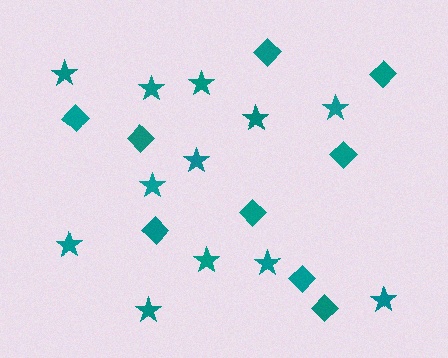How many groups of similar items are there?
There are 2 groups: one group of diamonds (9) and one group of stars (12).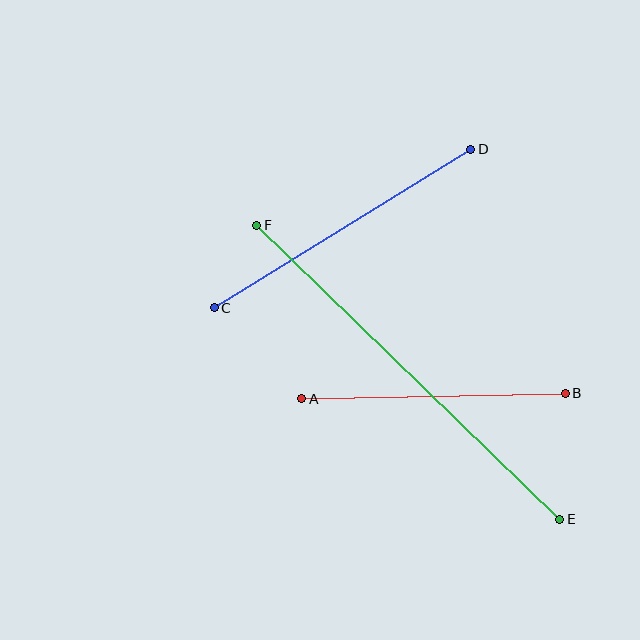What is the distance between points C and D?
The distance is approximately 302 pixels.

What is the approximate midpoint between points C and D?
The midpoint is at approximately (342, 229) pixels.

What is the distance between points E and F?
The distance is approximately 422 pixels.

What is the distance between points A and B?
The distance is approximately 264 pixels.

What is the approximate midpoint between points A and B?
The midpoint is at approximately (434, 396) pixels.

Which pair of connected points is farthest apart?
Points E and F are farthest apart.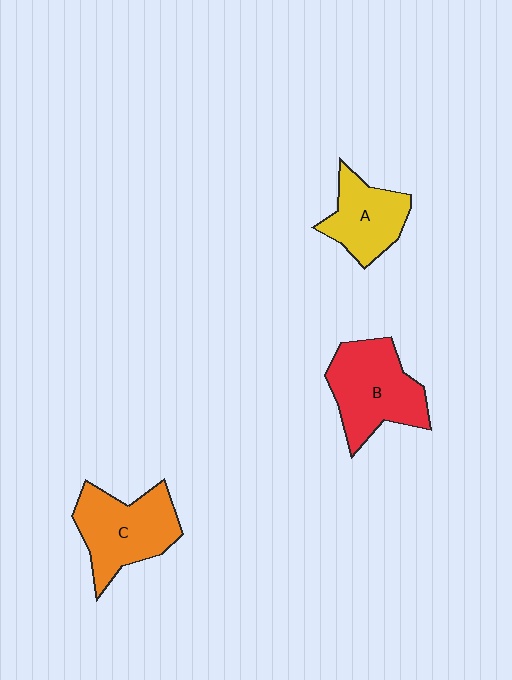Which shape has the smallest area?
Shape A (yellow).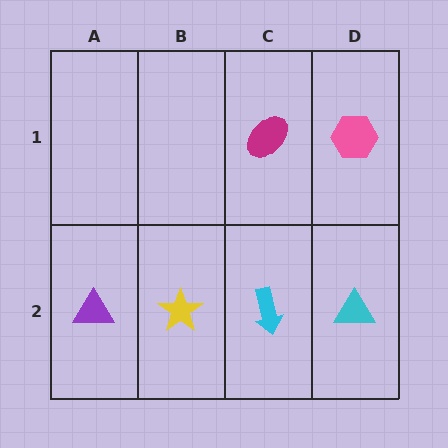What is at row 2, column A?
A purple triangle.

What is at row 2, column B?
A yellow star.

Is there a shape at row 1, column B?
No, that cell is empty.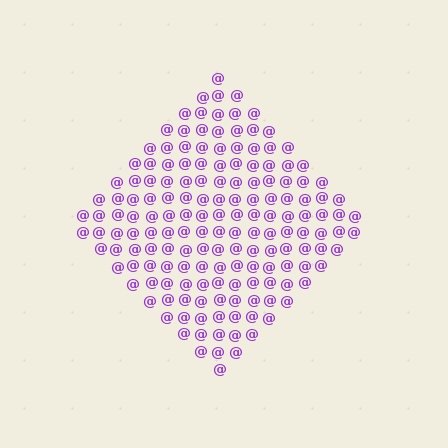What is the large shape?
The large shape is a diamond.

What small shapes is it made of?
It is made of small at signs.